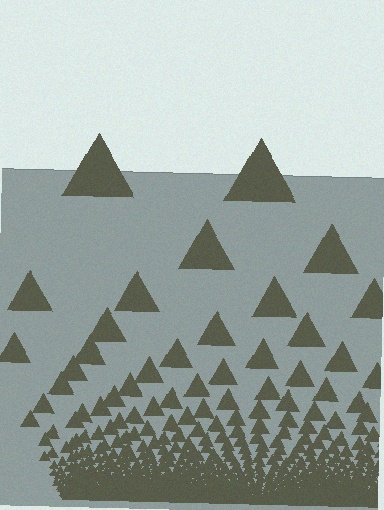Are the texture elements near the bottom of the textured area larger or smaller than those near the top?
Smaller. The gradient is inverted — elements near the bottom are smaller and denser.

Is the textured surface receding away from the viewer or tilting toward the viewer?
The surface appears to tilt toward the viewer. Texture elements get larger and sparser toward the top.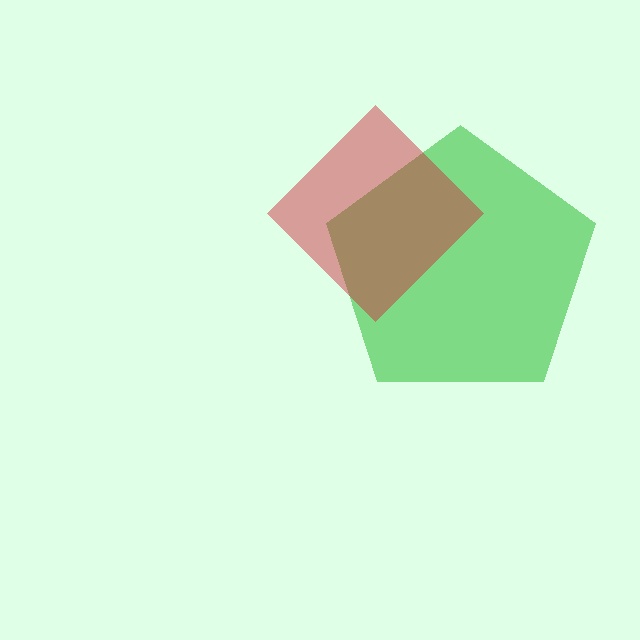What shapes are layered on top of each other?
The layered shapes are: a green pentagon, a red diamond.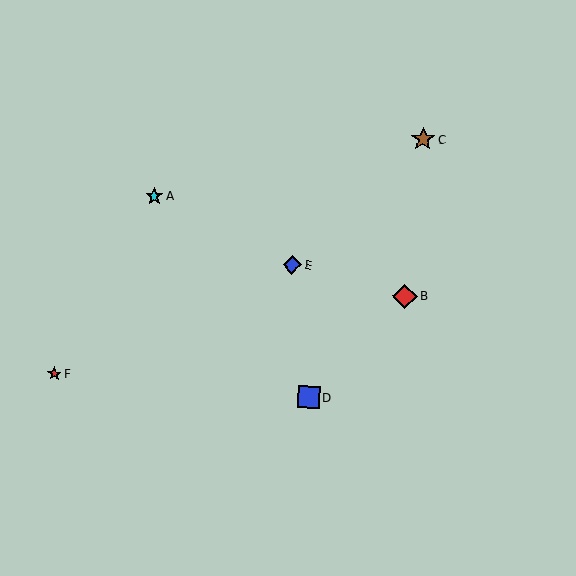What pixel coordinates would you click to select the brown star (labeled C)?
Click at (423, 139) to select the brown star C.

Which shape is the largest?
The red diamond (labeled B) is the largest.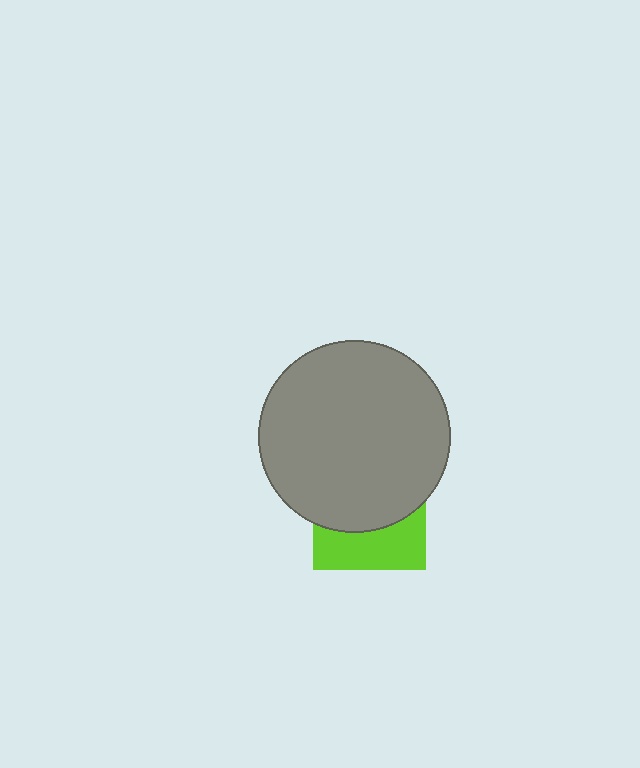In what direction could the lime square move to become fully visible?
The lime square could move down. That would shift it out from behind the gray circle entirely.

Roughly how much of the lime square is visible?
A small part of it is visible (roughly 38%).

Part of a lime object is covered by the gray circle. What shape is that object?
It is a square.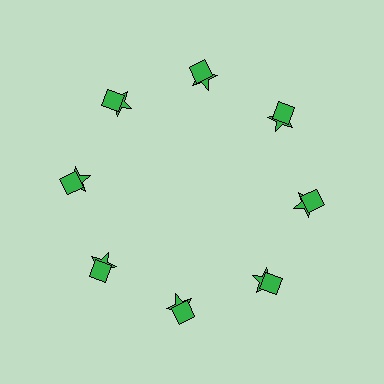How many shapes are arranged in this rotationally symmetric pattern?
There are 16 shapes, arranged in 8 groups of 2.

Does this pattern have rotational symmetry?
Yes, this pattern has 8-fold rotational symmetry. It looks the same after rotating 45 degrees around the center.